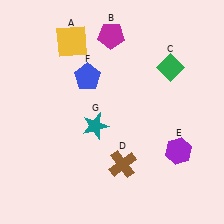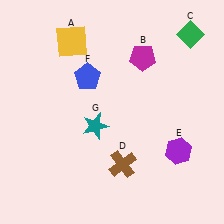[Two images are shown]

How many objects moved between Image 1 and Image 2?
2 objects moved between the two images.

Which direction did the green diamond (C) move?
The green diamond (C) moved up.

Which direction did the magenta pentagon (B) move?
The magenta pentagon (B) moved right.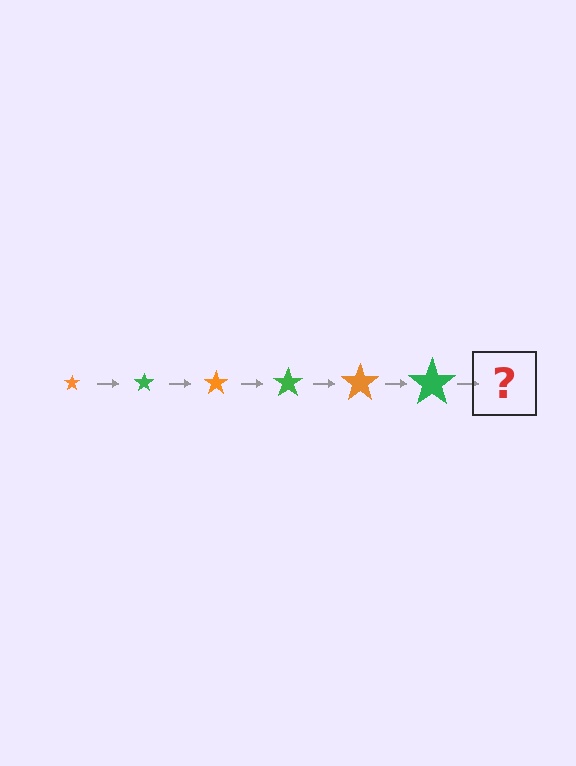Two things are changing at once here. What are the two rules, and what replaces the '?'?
The two rules are that the star grows larger each step and the color cycles through orange and green. The '?' should be an orange star, larger than the previous one.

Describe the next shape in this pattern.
It should be an orange star, larger than the previous one.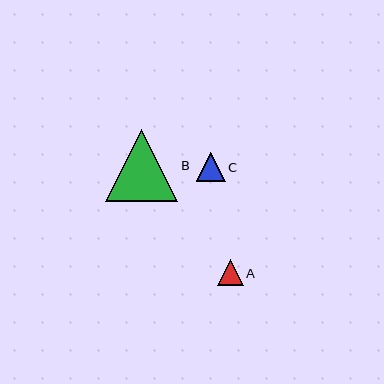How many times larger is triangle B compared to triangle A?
Triangle B is approximately 2.7 times the size of triangle A.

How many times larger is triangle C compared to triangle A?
Triangle C is approximately 1.1 times the size of triangle A.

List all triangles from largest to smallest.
From largest to smallest: B, C, A.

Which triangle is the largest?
Triangle B is the largest with a size of approximately 72 pixels.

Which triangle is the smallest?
Triangle A is the smallest with a size of approximately 26 pixels.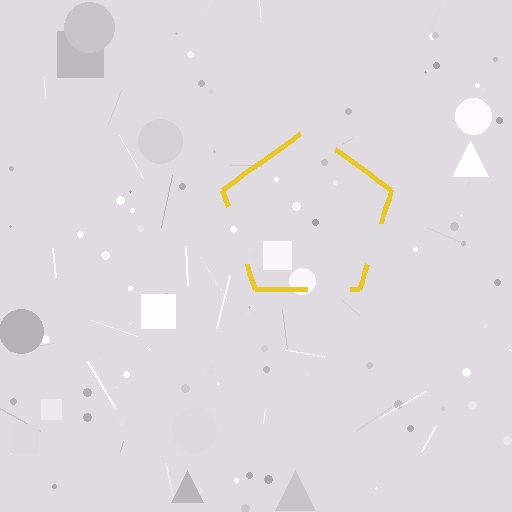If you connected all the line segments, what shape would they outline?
They would outline a pentagon.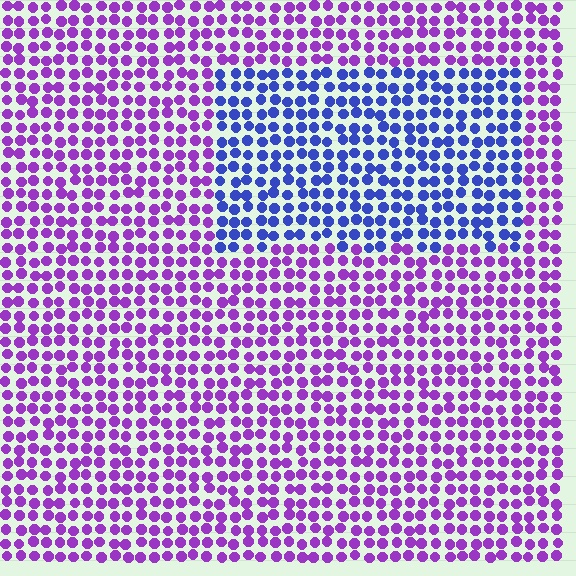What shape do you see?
I see a rectangle.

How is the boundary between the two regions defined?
The boundary is defined purely by a slight shift in hue (about 50 degrees). Spacing, size, and orientation are identical on both sides.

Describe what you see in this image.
The image is filled with small purple elements in a uniform arrangement. A rectangle-shaped region is visible where the elements are tinted to a slightly different hue, forming a subtle color boundary.